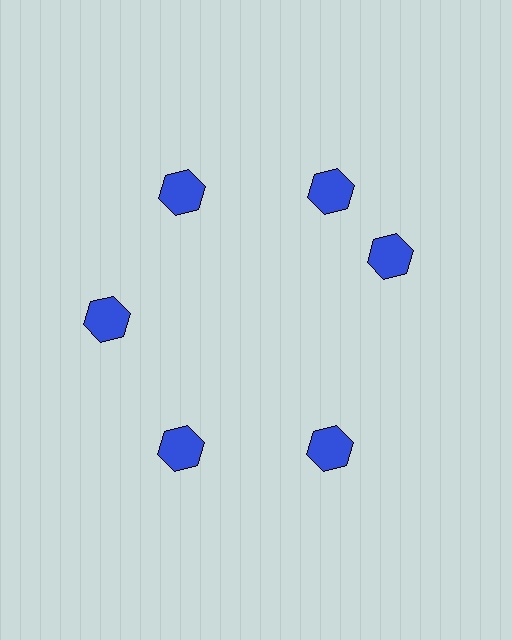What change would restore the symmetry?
The symmetry would be restored by rotating it back into even spacing with its neighbors so that all 6 hexagons sit at equal angles and equal distance from the center.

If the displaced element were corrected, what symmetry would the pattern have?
It would have 6-fold rotational symmetry — the pattern would map onto itself every 60 degrees.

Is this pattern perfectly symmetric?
No. The 6 blue hexagons are arranged in a ring, but one element near the 3 o'clock position is rotated out of alignment along the ring, breaking the 6-fold rotational symmetry.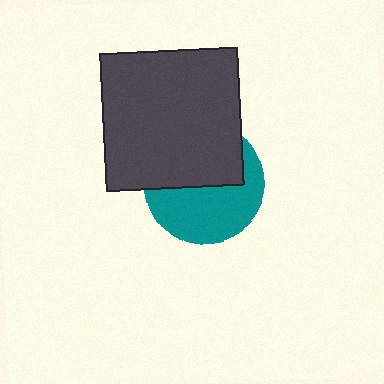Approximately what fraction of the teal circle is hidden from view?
Roughly 48% of the teal circle is hidden behind the dark gray square.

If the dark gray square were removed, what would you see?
You would see the complete teal circle.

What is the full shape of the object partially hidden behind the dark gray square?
The partially hidden object is a teal circle.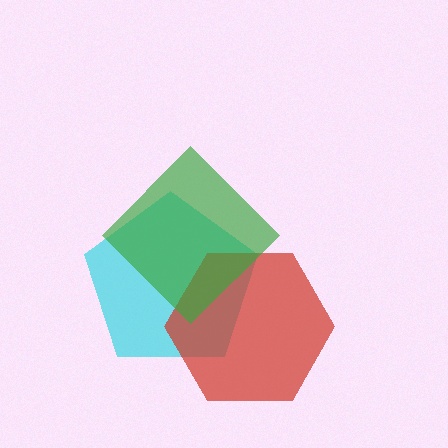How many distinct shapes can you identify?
There are 3 distinct shapes: a cyan pentagon, a red hexagon, a green diamond.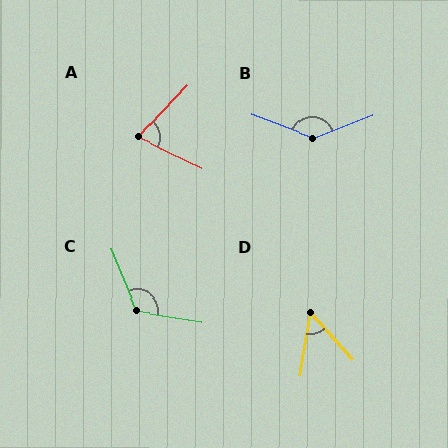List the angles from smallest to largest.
D (51°), A (72°), C (121°), B (139°).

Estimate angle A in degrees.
Approximately 72 degrees.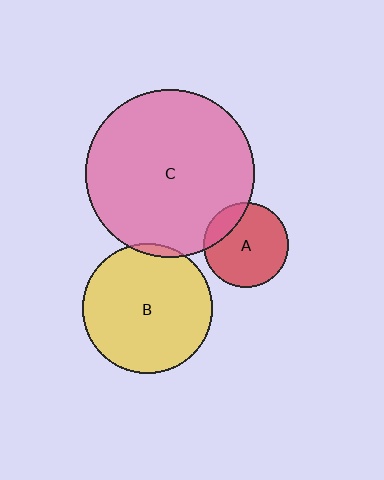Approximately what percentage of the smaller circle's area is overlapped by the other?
Approximately 20%.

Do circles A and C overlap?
Yes.